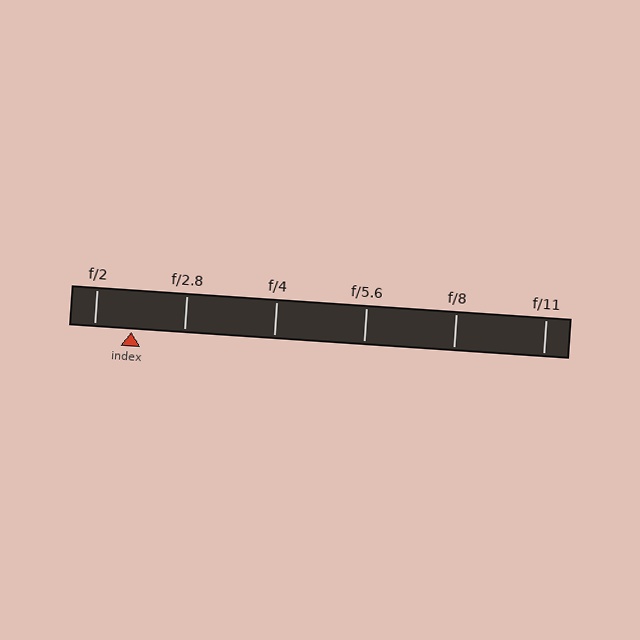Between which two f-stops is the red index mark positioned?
The index mark is between f/2 and f/2.8.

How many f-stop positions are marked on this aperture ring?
There are 6 f-stop positions marked.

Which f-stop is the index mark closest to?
The index mark is closest to f/2.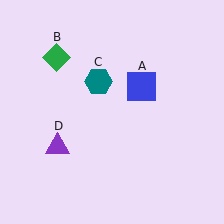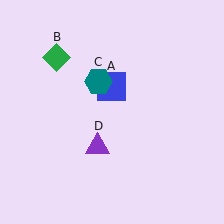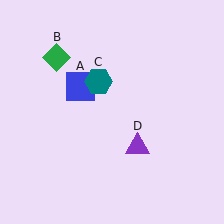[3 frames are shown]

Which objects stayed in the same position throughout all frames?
Green diamond (object B) and teal hexagon (object C) remained stationary.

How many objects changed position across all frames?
2 objects changed position: blue square (object A), purple triangle (object D).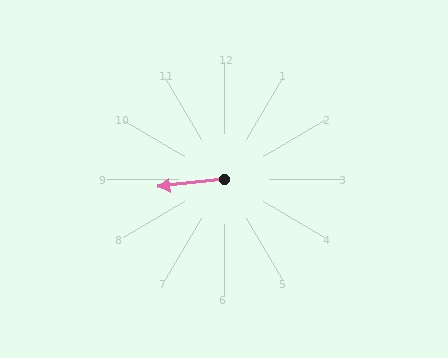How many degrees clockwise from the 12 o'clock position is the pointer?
Approximately 263 degrees.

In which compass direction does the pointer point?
West.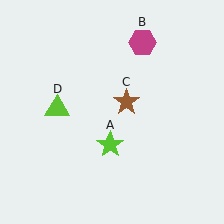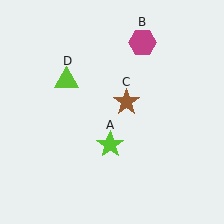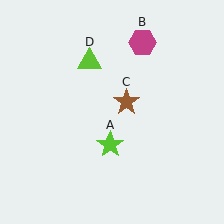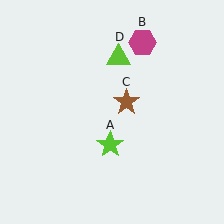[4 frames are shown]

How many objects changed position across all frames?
1 object changed position: lime triangle (object D).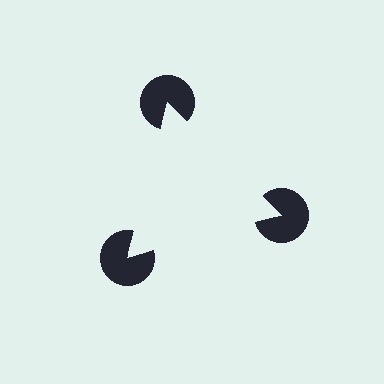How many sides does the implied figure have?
3 sides.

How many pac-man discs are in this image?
There are 3 — one at each vertex of the illusory triangle.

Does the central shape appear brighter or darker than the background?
It typically appears slightly brighter than the background, even though no actual brightness change is drawn.